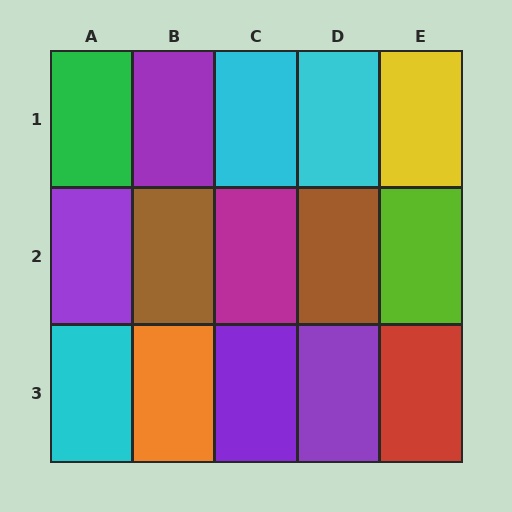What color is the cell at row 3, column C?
Purple.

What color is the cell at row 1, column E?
Yellow.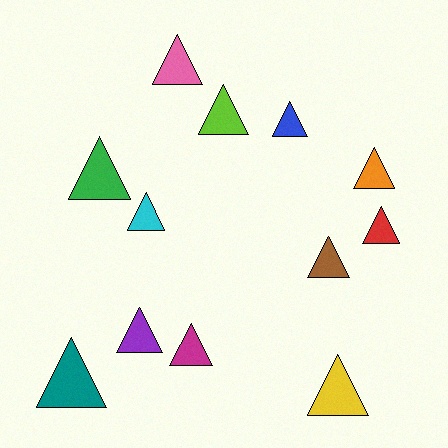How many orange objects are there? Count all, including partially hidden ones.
There is 1 orange object.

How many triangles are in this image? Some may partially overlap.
There are 12 triangles.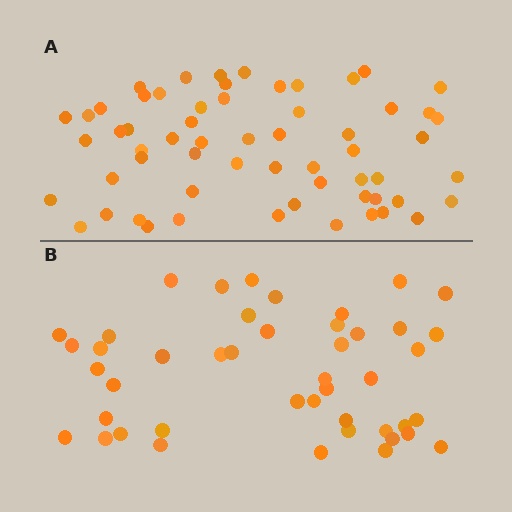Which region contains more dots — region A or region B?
Region A (the top region) has more dots.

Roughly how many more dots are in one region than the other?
Region A has approximately 15 more dots than region B.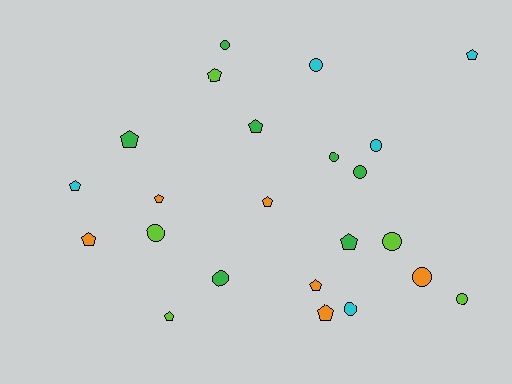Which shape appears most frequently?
Pentagon, with 12 objects.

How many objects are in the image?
There are 23 objects.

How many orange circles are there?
There is 1 orange circle.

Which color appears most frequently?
Green, with 7 objects.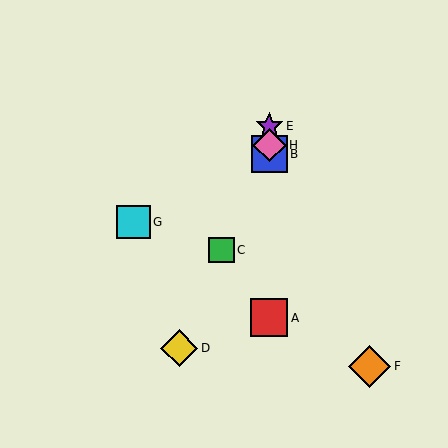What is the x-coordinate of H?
Object H is at x≈269.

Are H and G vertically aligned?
No, H is at x≈269 and G is at x≈133.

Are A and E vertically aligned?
Yes, both are at x≈269.